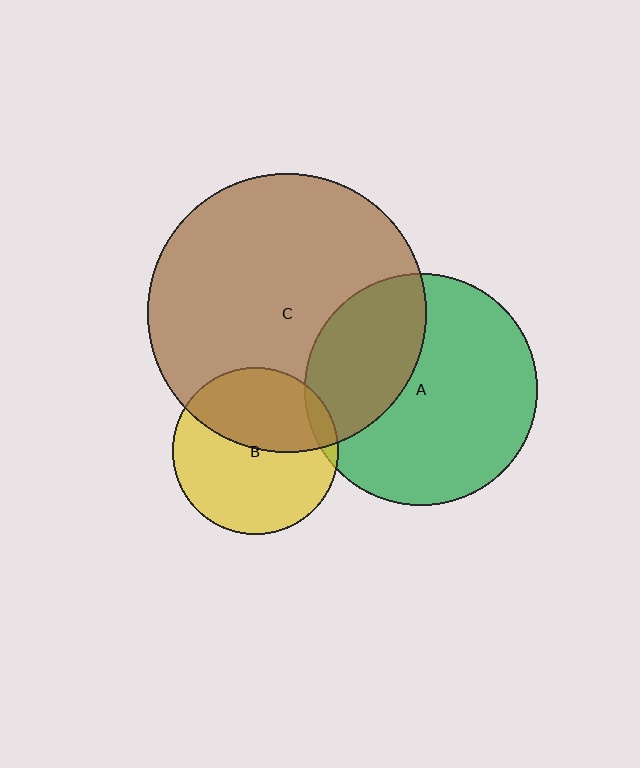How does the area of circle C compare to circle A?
Approximately 1.4 times.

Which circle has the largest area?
Circle C (brown).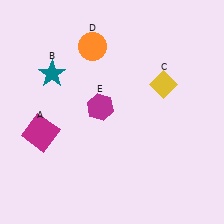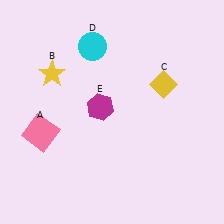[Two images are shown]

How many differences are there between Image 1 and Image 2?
There are 3 differences between the two images.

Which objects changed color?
A changed from magenta to pink. B changed from teal to yellow. D changed from orange to cyan.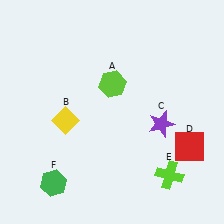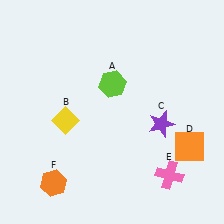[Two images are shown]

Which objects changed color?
D changed from red to orange. E changed from lime to pink. F changed from green to orange.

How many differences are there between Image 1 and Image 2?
There are 3 differences between the two images.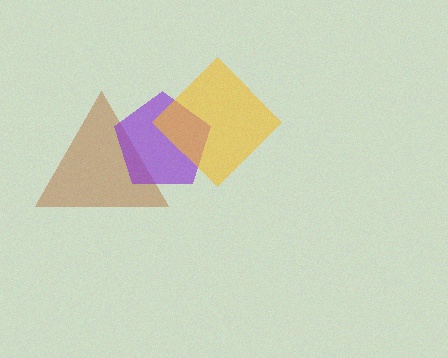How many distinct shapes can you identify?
There are 3 distinct shapes: a brown triangle, a purple pentagon, a yellow diamond.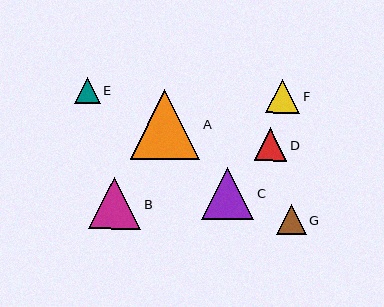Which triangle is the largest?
Triangle A is the largest with a size of approximately 70 pixels.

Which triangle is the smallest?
Triangle E is the smallest with a size of approximately 26 pixels.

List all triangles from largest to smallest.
From largest to smallest: A, B, C, F, D, G, E.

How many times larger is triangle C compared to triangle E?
Triangle C is approximately 2.0 times the size of triangle E.